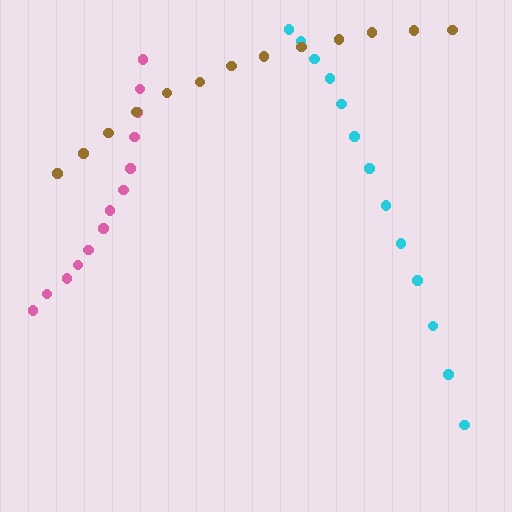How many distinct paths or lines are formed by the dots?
There are 3 distinct paths.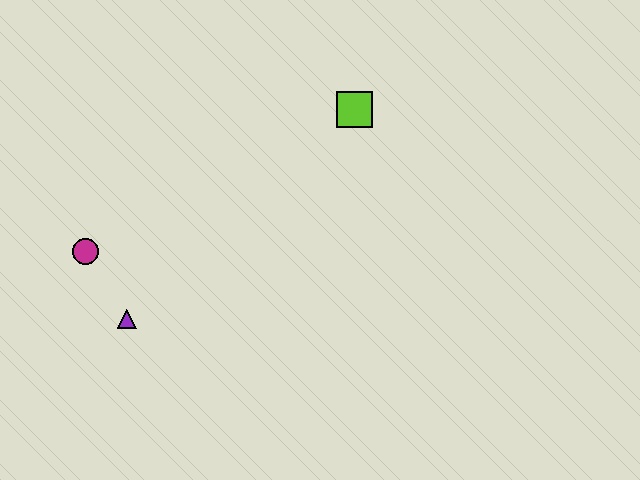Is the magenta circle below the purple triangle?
No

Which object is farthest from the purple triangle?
The lime square is farthest from the purple triangle.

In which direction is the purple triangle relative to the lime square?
The purple triangle is to the left of the lime square.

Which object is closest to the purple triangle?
The magenta circle is closest to the purple triangle.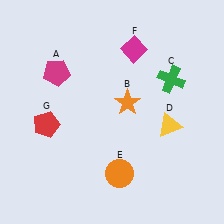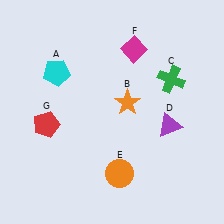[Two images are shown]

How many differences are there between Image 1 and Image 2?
There are 2 differences between the two images.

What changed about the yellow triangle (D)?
In Image 1, D is yellow. In Image 2, it changed to purple.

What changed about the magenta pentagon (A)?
In Image 1, A is magenta. In Image 2, it changed to cyan.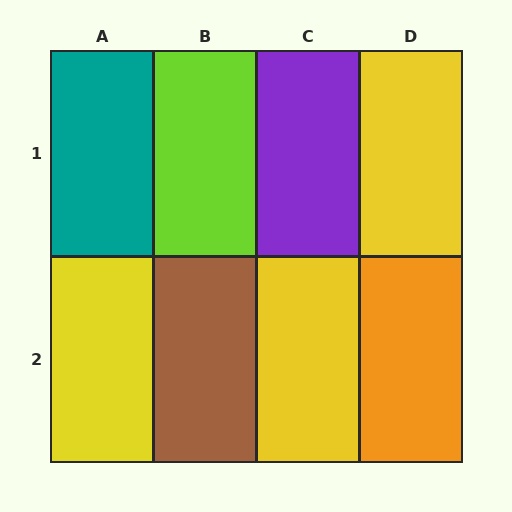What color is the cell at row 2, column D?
Orange.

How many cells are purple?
1 cell is purple.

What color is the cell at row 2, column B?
Brown.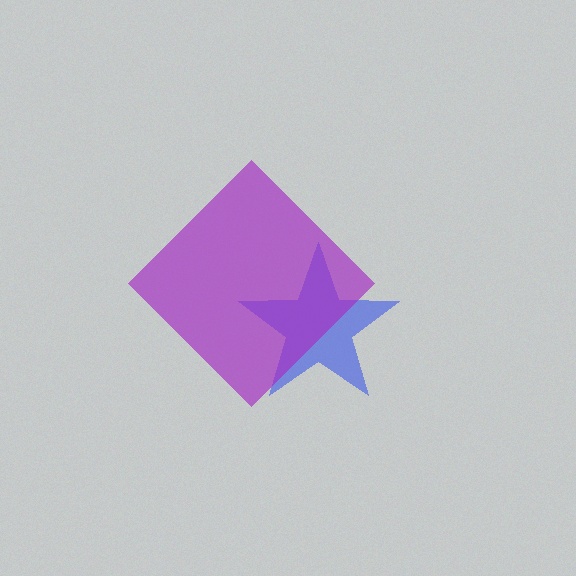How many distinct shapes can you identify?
There are 2 distinct shapes: a blue star, a purple diamond.